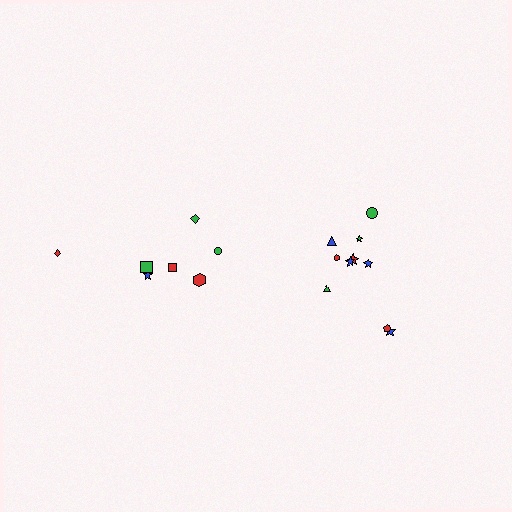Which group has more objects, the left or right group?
The right group.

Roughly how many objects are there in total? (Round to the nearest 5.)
Roughly 15 objects in total.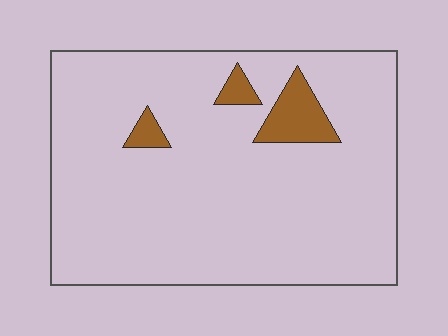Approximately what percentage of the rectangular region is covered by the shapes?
Approximately 5%.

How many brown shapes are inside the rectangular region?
3.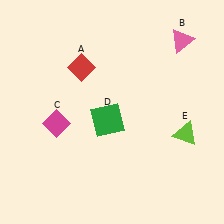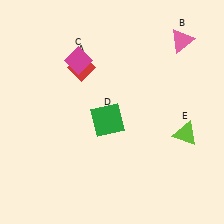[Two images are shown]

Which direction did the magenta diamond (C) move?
The magenta diamond (C) moved up.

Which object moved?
The magenta diamond (C) moved up.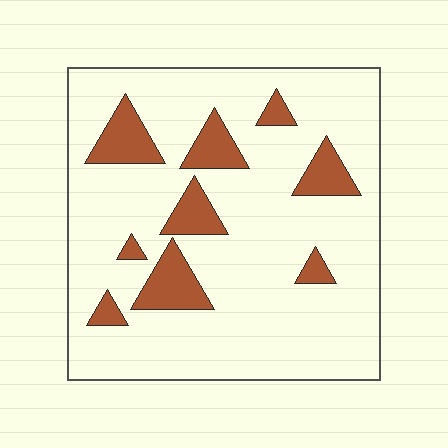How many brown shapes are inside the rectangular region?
9.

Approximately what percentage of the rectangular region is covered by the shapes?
Approximately 15%.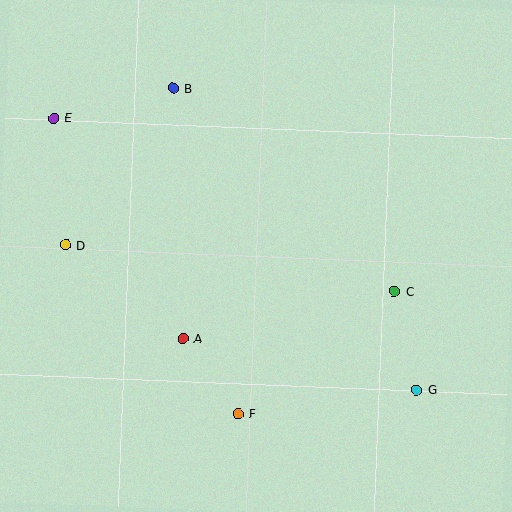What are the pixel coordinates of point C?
Point C is at (395, 291).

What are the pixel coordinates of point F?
Point F is at (238, 413).